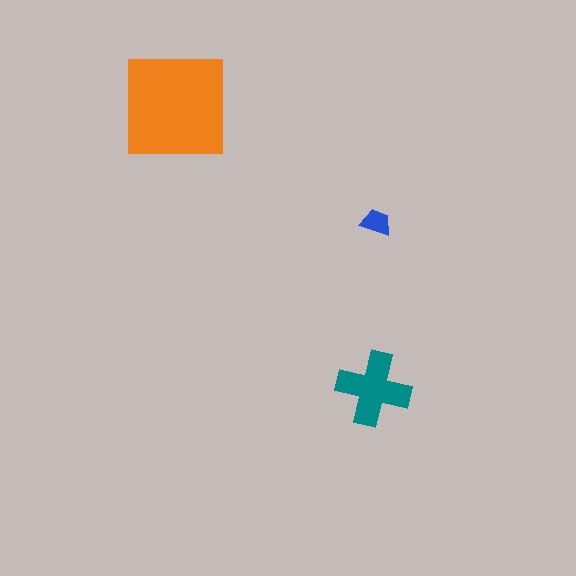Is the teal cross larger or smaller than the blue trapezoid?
Larger.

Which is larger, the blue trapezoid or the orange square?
The orange square.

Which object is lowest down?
The teal cross is bottommost.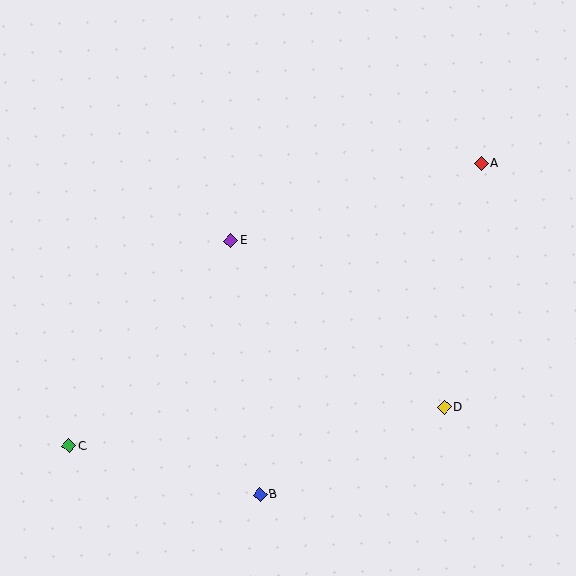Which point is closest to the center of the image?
Point E at (231, 240) is closest to the center.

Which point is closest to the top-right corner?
Point A is closest to the top-right corner.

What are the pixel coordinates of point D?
Point D is at (445, 407).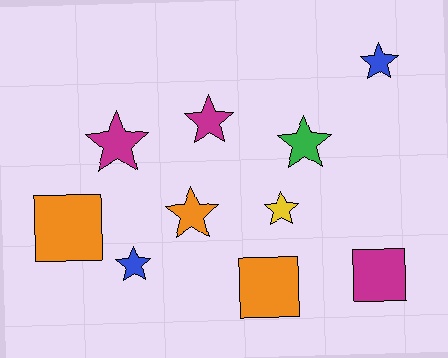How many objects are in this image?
There are 10 objects.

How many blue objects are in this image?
There are 2 blue objects.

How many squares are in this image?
There are 3 squares.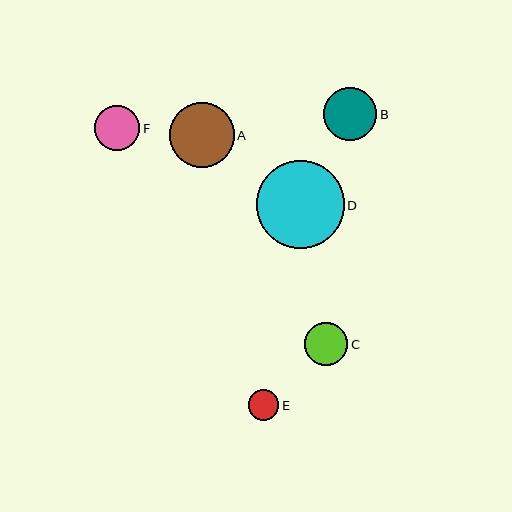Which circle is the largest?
Circle D is the largest with a size of approximately 87 pixels.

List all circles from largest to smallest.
From largest to smallest: D, A, B, F, C, E.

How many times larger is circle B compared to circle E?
Circle B is approximately 1.8 times the size of circle E.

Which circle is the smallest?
Circle E is the smallest with a size of approximately 30 pixels.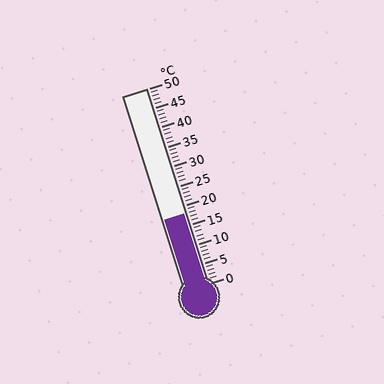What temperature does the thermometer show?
The thermometer shows approximately 18°C.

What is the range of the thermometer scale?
The thermometer scale ranges from 0°C to 50°C.